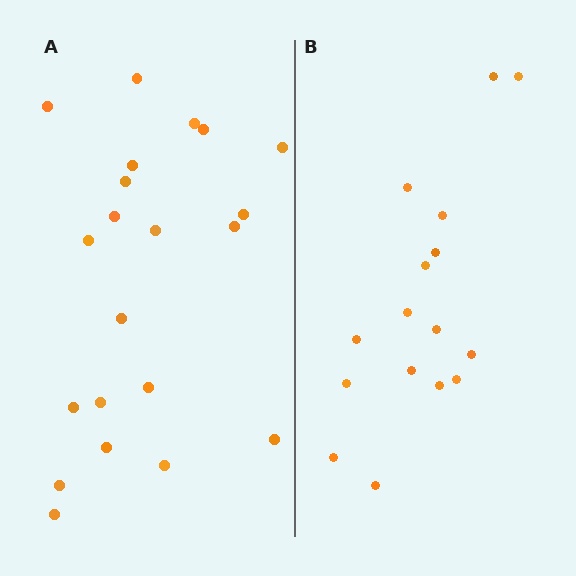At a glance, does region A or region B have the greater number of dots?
Region A (the left region) has more dots.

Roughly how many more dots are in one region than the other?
Region A has about 5 more dots than region B.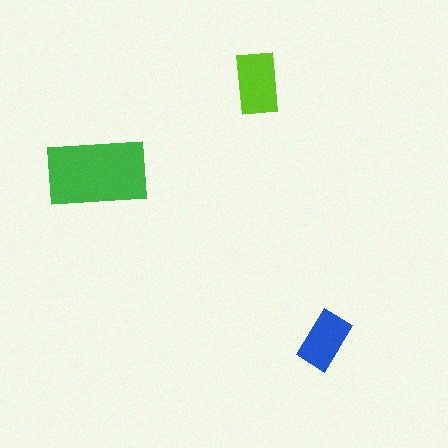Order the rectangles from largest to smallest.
the green one, the lime one, the blue one.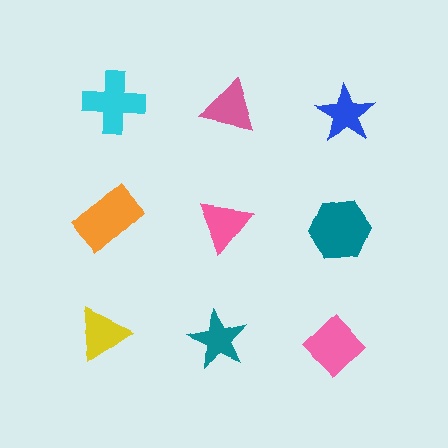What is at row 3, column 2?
A teal star.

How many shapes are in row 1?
3 shapes.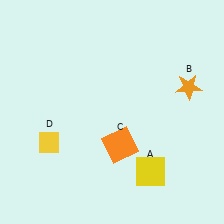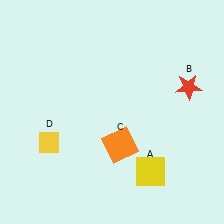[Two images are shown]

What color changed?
The star (B) changed from orange in Image 1 to red in Image 2.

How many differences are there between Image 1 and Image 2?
There is 1 difference between the two images.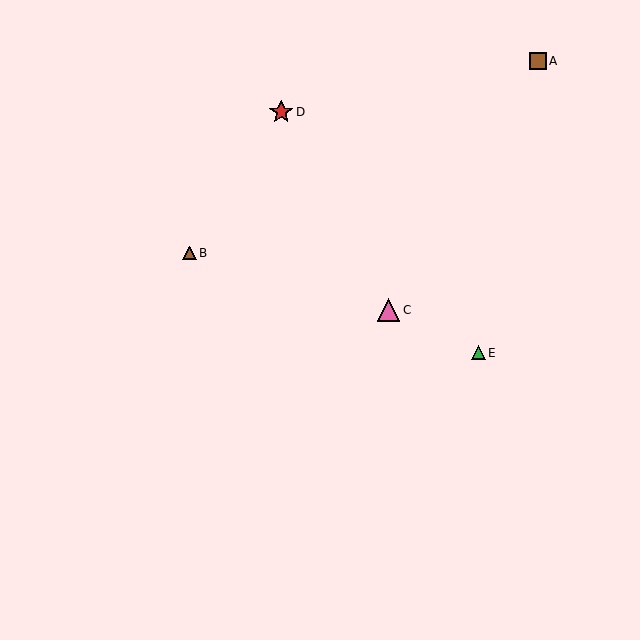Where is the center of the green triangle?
The center of the green triangle is at (478, 353).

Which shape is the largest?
The red star (labeled D) is the largest.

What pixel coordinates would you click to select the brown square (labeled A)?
Click at (538, 61) to select the brown square A.